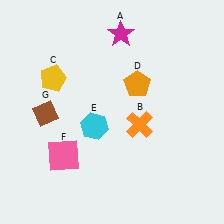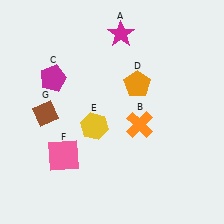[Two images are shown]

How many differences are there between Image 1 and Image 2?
There are 2 differences between the two images.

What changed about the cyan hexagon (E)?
In Image 1, E is cyan. In Image 2, it changed to yellow.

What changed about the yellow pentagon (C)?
In Image 1, C is yellow. In Image 2, it changed to magenta.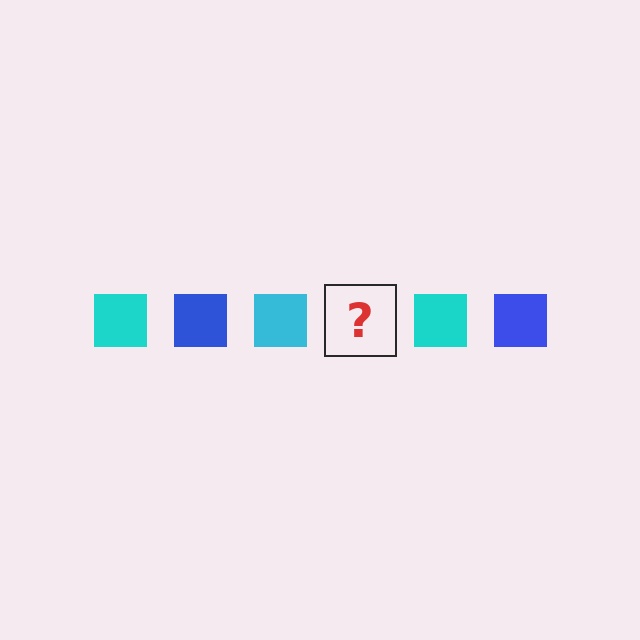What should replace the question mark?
The question mark should be replaced with a blue square.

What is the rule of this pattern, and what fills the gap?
The rule is that the pattern cycles through cyan, blue squares. The gap should be filled with a blue square.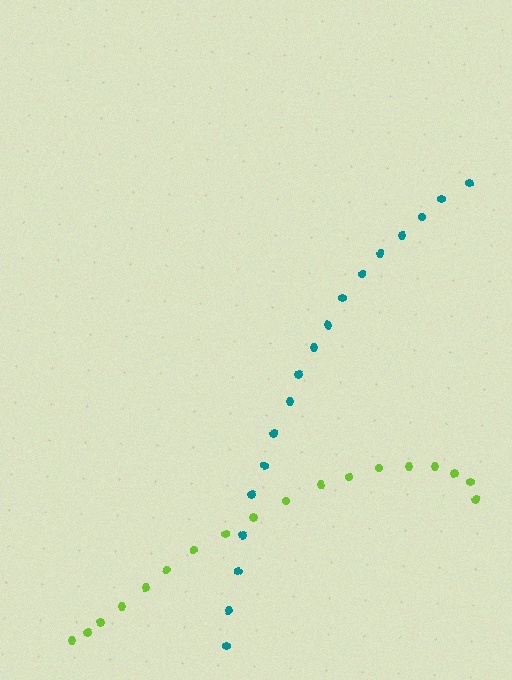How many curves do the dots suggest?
There are 2 distinct paths.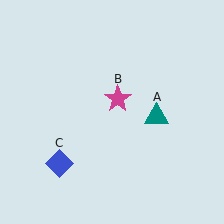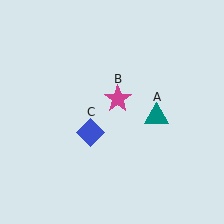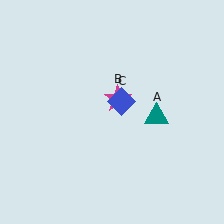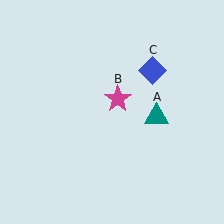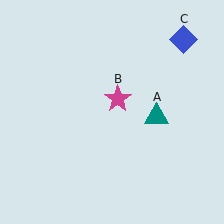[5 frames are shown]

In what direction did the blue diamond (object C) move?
The blue diamond (object C) moved up and to the right.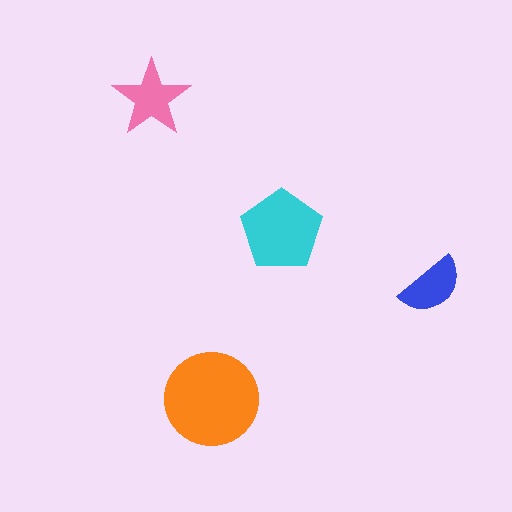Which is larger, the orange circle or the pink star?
The orange circle.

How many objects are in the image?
There are 4 objects in the image.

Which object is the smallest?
The blue semicircle.